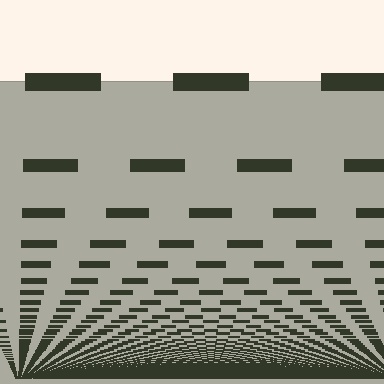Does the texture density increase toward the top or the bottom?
Density increases toward the bottom.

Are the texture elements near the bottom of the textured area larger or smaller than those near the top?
Smaller. The gradient is inverted — elements near the bottom are smaller and denser.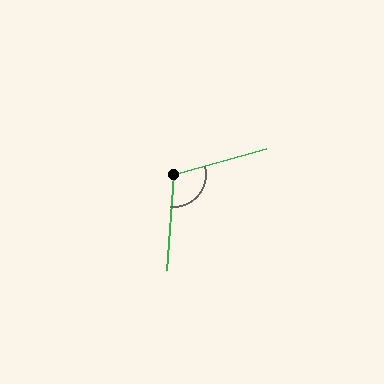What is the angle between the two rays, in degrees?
Approximately 110 degrees.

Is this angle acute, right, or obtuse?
It is obtuse.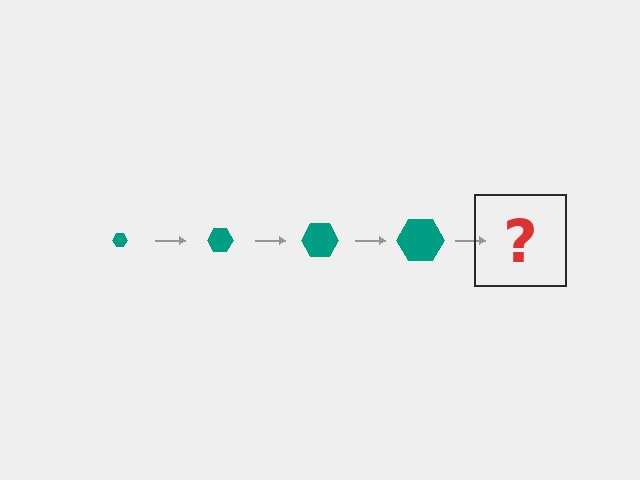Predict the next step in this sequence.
The next step is a teal hexagon, larger than the previous one.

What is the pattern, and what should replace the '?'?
The pattern is that the hexagon gets progressively larger each step. The '?' should be a teal hexagon, larger than the previous one.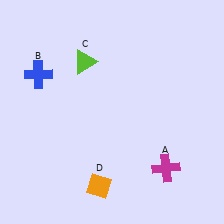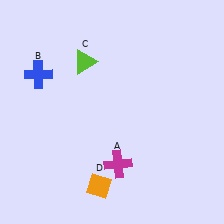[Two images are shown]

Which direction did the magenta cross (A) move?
The magenta cross (A) moved left.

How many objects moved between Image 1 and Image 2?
1 object moved between the two images.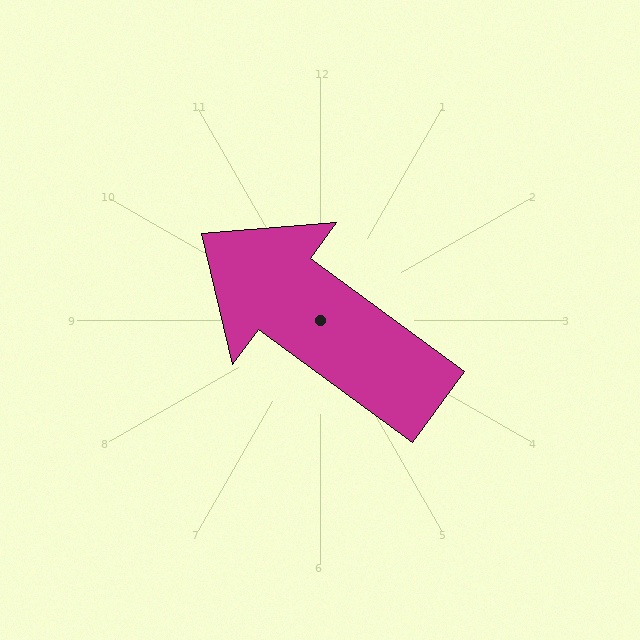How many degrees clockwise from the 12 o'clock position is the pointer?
Approximately 306 degrees.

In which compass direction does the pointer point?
Northwest.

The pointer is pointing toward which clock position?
Roughly 10 o'clock.